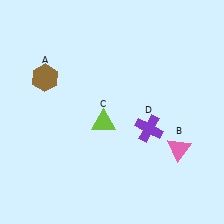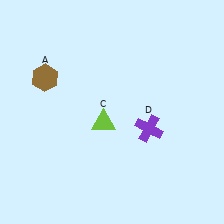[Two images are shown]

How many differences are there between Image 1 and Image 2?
There is 1 difference between the two images.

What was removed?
The pink triangle (B) was removed in Image 2.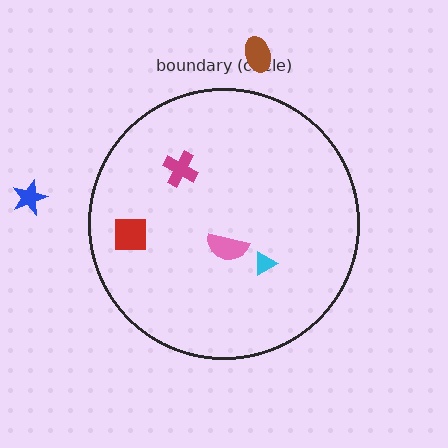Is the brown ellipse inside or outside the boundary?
Outside.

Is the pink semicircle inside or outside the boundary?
Inside.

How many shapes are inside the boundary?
4 inside, 2 outside.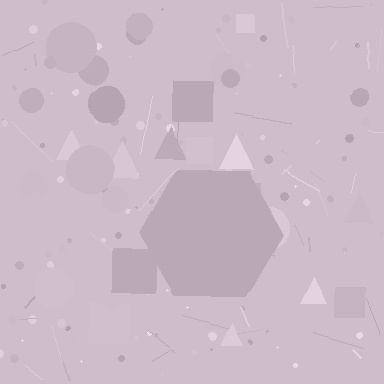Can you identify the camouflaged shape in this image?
The camouflaged shape is a hexagon.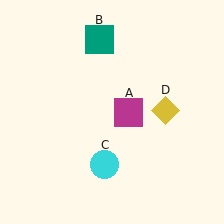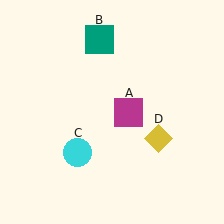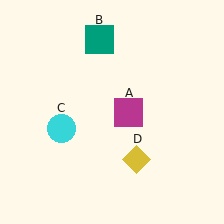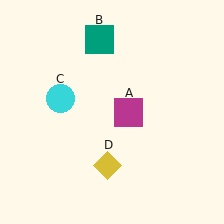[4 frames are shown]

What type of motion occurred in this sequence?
The cyan circle (object C), yellow diamond (object D) rotated clockwise around the center of the scene.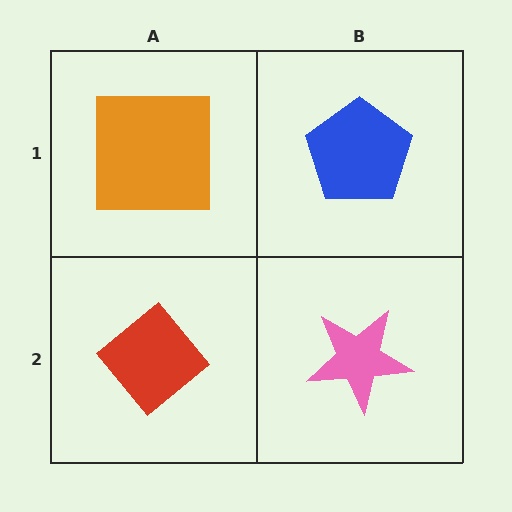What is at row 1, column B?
A blue pentagon.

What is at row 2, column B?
A pink star.